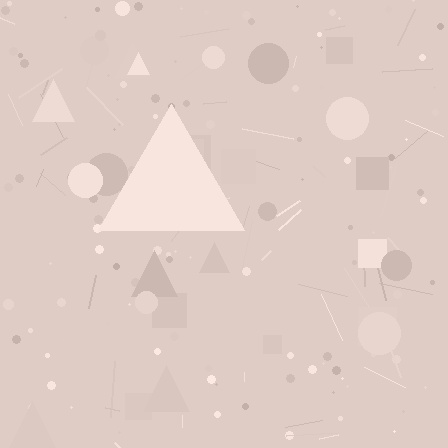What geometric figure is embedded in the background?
A triangle is embedded in the background.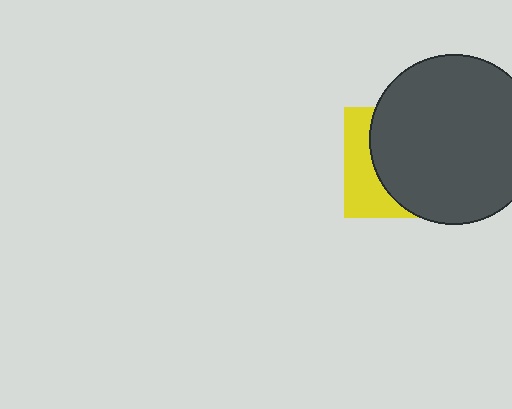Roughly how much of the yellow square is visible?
A small part of it is visible (roughly 32%).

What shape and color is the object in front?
The object in front is a dark gray circle.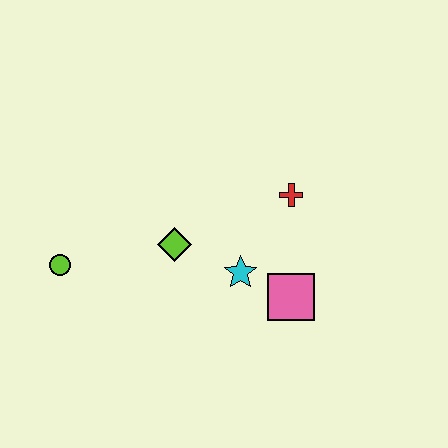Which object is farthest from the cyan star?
The lime circle is farthest from the cyan star.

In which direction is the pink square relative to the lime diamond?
The pink square is to the right of the lime diamond.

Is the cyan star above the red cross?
No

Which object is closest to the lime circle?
The lime diamond is closest to the lime circle.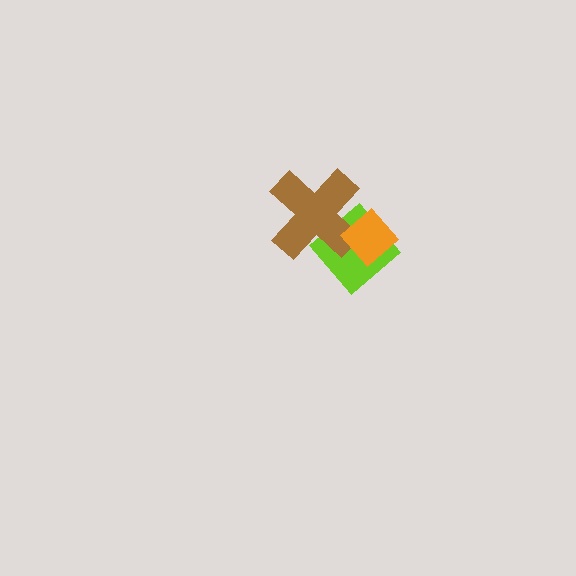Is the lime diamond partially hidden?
Yes, it is partially covered by another shape.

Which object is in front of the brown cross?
The orange diamond is in front of the brown cross.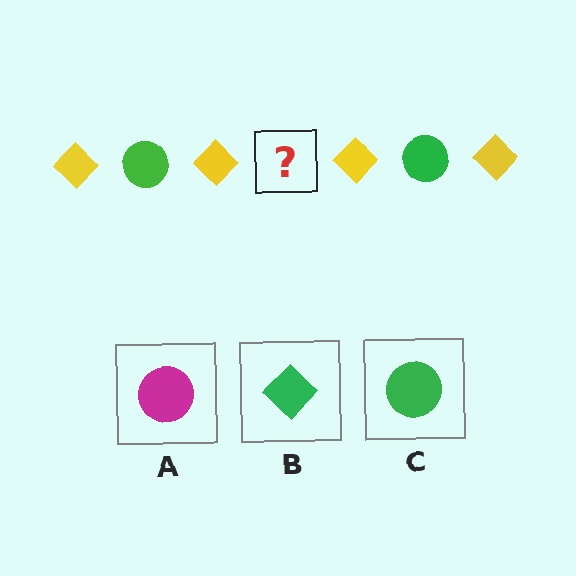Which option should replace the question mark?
Option C.